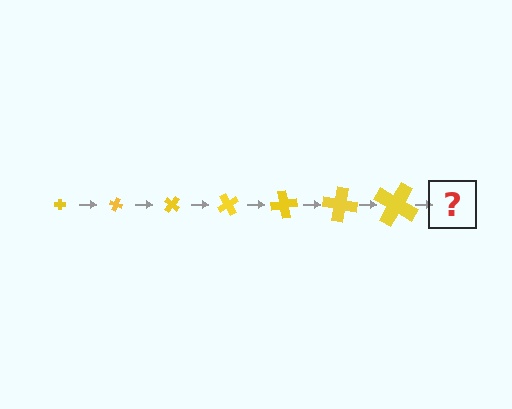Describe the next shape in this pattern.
It should be a cross, larger than the previous one and rotated 140 degrees from the start.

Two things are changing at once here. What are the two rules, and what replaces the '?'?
The two rules are that the cross grows larger each step and it rotates 20 degrees each step. The '?' should be a cross, larger than the previous one and rotated 140 degrees from the start.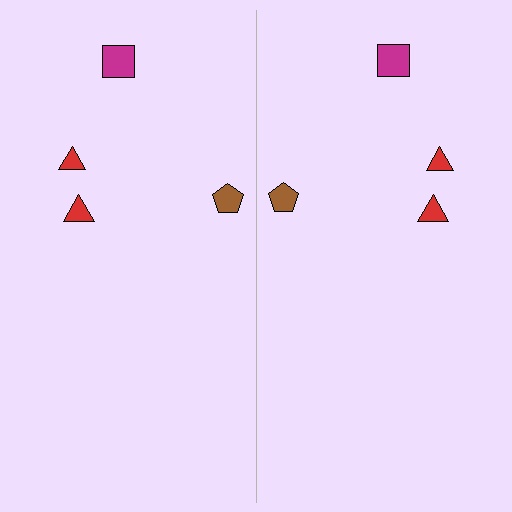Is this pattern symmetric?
Yes, this pattern has bilateral (reflection) symmetry.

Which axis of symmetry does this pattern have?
The pattern has a vertical axis of symmetry running through the center of the image.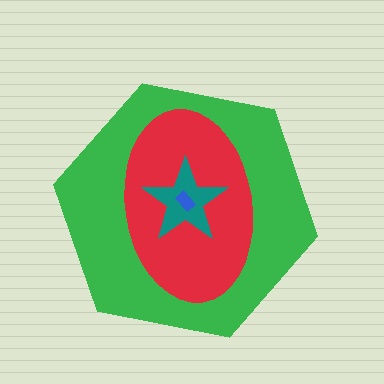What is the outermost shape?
The green hexagon.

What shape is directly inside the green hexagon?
The red ellipse.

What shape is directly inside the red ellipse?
The teal star.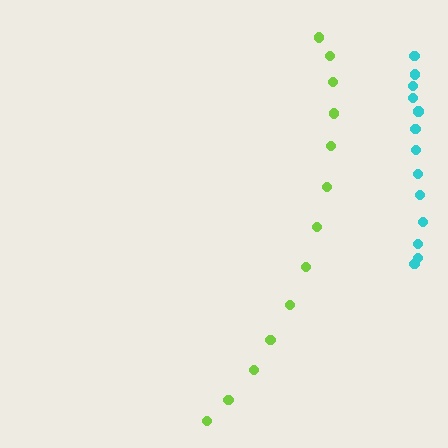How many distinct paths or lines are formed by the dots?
There are 2 distinct paths.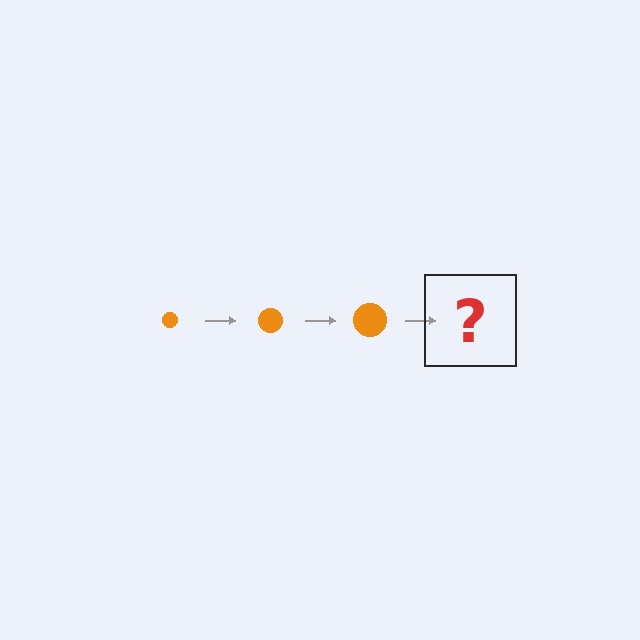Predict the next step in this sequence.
The next step is an orange circle, larger than the previous one.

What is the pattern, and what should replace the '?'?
The pattern is that the circle gets progressively larger each step. The '?' should be an orange circle, larger than the previous one.